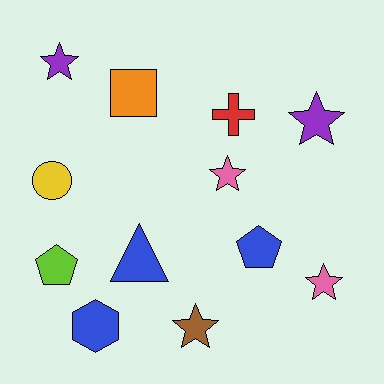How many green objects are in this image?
There are no green objects.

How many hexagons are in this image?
There is 1 hexagon.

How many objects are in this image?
There are 12 objects.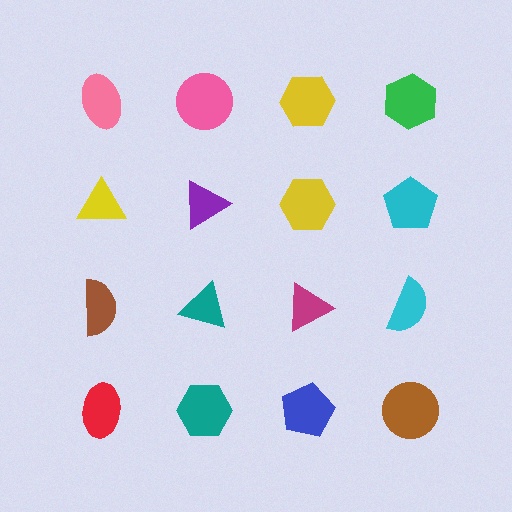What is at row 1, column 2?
A pink circle.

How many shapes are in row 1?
4 shapes.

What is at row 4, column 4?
A brown circle.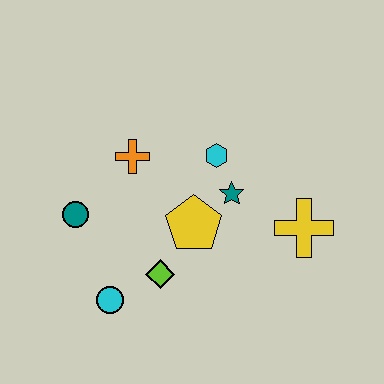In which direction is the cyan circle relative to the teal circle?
The cyan circle is below the teal circle.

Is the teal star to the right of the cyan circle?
Yes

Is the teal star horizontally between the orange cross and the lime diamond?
No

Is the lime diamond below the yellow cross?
Yes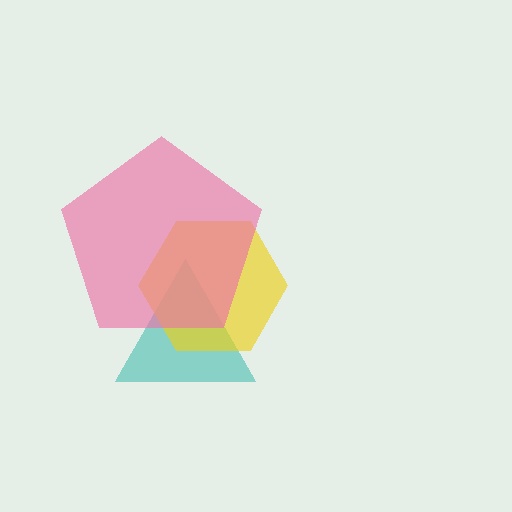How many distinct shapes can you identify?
There are 3 distinct shapes: a teal triangle, a yellow hexagon, a pink pentagon.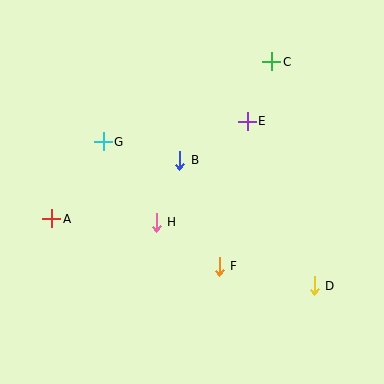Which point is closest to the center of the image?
Point B at (180, 160) is closest to the center.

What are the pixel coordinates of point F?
Point F is at (219, 266).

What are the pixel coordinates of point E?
Point E is at (247, 121).